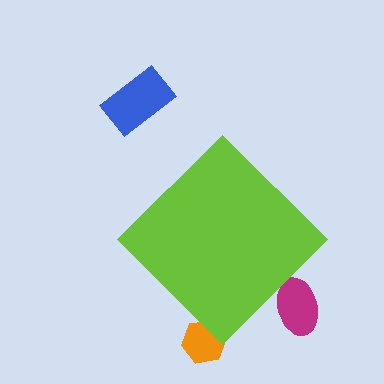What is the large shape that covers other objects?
A lime diamond.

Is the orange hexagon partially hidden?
Yes, the orange hexagon is partially hidden behind the lime diamond.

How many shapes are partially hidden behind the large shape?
2 shapes are partially hidden.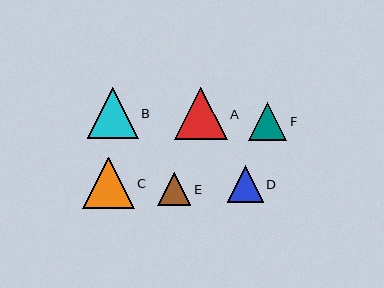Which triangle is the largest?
Triangle A is the largest with a size of approximately 53 pixels.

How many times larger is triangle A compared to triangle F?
Triangle A is approximately 1.4 times the size of triangle F.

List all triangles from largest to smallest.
From largest to smallest: A, C, B, F, D, E.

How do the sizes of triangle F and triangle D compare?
Triangle F and triangle D are approximately the same size.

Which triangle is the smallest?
Triangle E is the smallest with a size of approximately 34 pixels.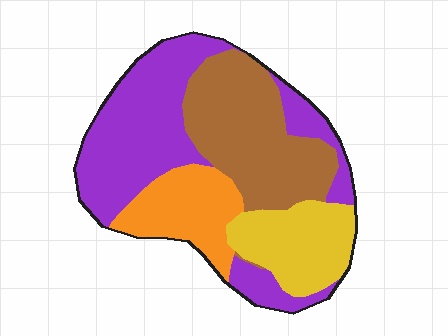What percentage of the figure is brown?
Brown covers 29% of the figure.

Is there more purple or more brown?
Purple.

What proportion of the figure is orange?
Orange takes up about one sixth (1/6) of the figure.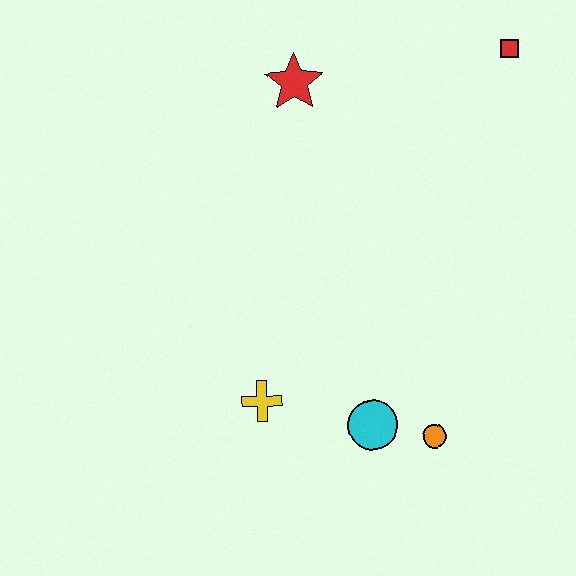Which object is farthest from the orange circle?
The red square is farthest from the orange circle.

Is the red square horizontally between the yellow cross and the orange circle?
No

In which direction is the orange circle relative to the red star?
The orange circle is below the red star.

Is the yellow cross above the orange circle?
Yes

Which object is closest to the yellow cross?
The cyan circle is closest to the yellow cross.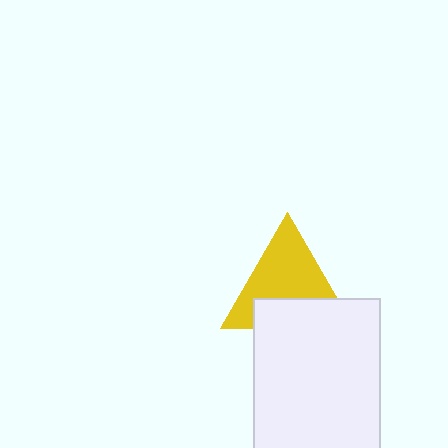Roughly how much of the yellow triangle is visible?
About half of it is visible (roughly 63%).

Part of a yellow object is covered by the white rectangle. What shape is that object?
It is a triangle.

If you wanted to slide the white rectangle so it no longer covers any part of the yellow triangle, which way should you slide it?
Slide it down — that is the most direct way to separate the two shapes.